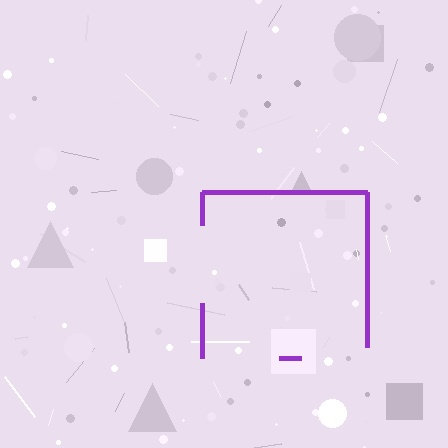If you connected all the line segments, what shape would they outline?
They would outline a square.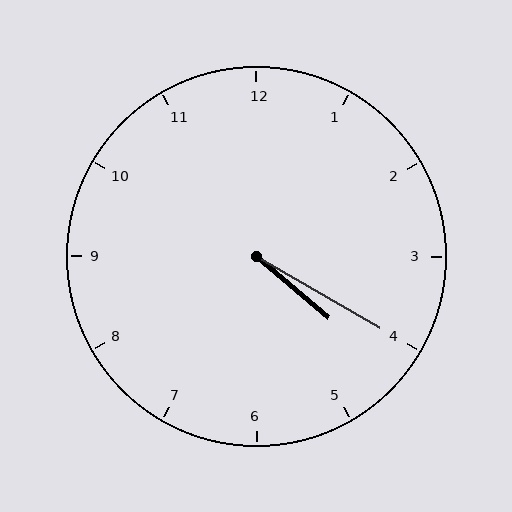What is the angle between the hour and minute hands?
Approximately 10 degrees.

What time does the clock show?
4:20.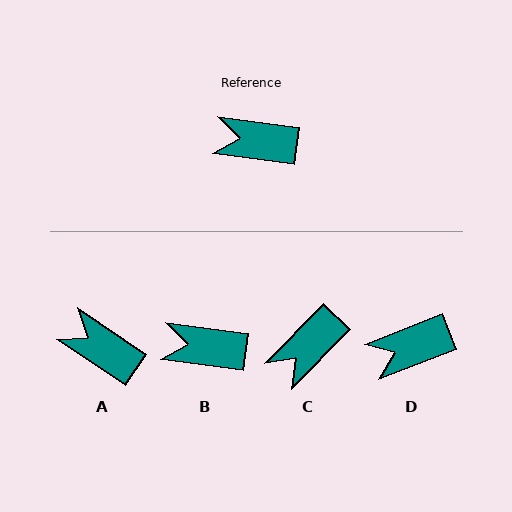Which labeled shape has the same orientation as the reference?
B.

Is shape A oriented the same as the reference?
No, it is off by about 26 degrees.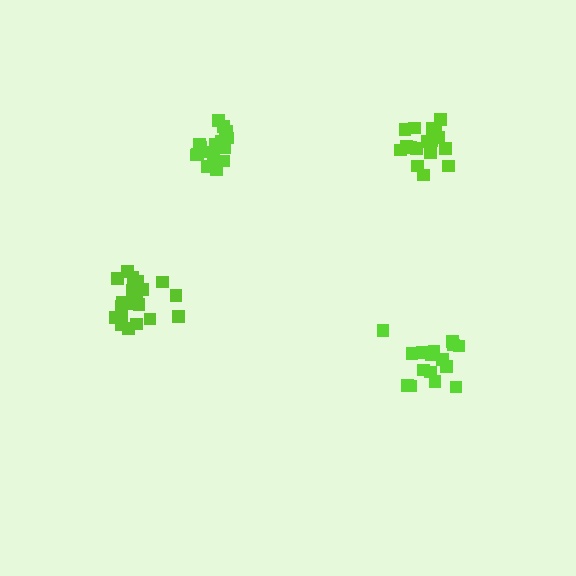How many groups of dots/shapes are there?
There are 4 groups.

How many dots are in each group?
Group 1: 17 dots, Group 2: 16 dots, Group 3: 20 dots, Group 4: 19 dots (72 total).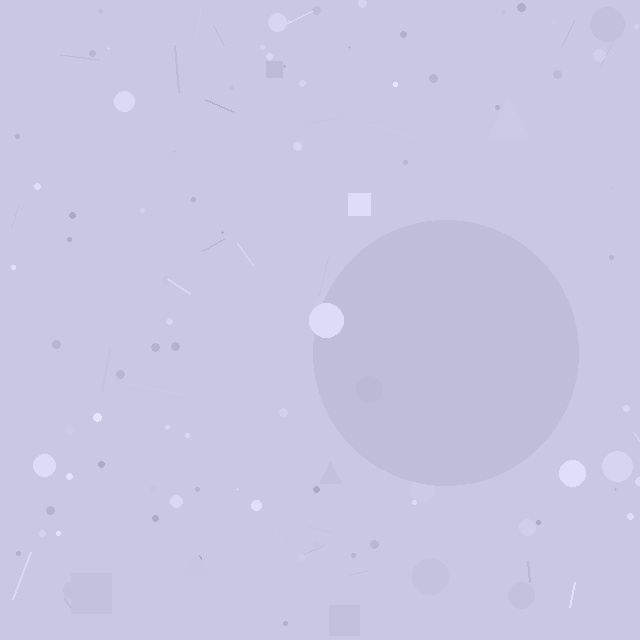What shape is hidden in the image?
A circle is hidden in the image.